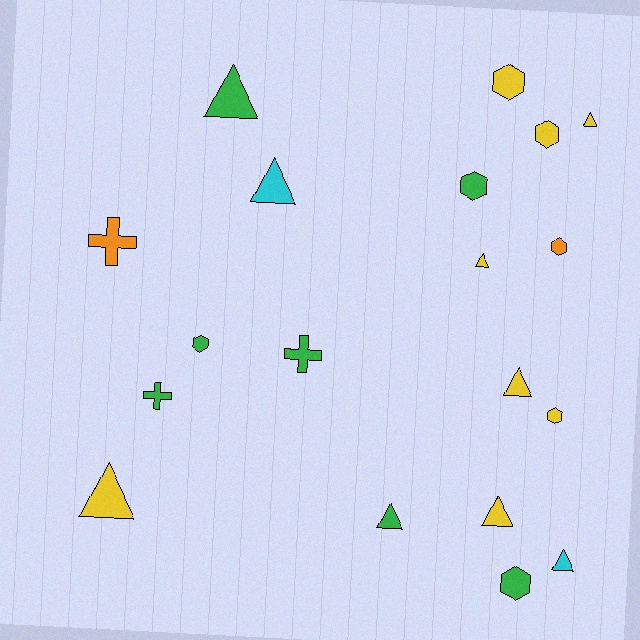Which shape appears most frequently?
Triangle, with 9 objects.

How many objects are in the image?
There are 19 objects.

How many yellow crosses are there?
There are no yellow crosses.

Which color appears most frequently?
Yellow, with 8 objects.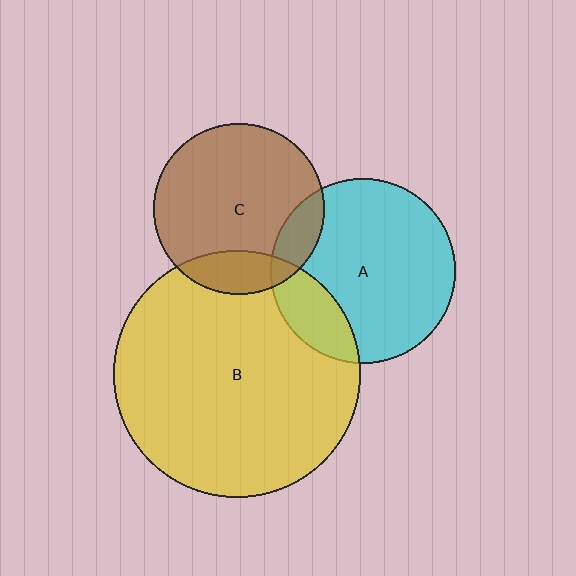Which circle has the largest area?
Circle B (yellow).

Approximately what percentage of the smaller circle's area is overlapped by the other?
Approximately 15%.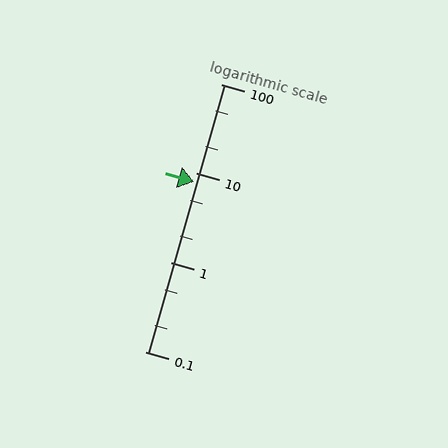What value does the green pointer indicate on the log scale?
The pointer indicates approximately 8.1.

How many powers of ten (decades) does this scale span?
The scale spans 3 decades, from 0.1 to 100.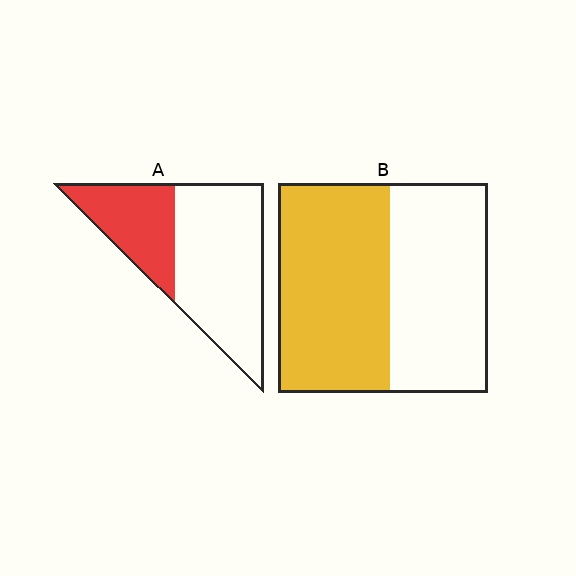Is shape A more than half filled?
No.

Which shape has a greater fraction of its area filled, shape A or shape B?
Shape B.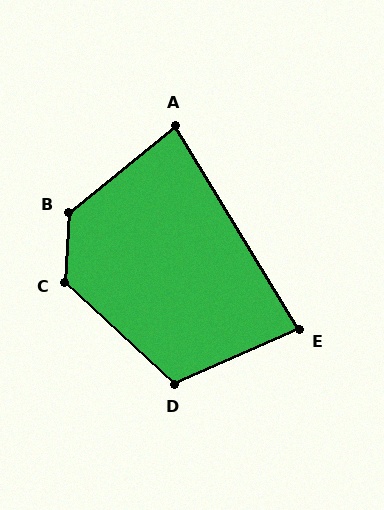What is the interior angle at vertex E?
Approximately 83 degrees (acute).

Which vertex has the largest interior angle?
B, at approximately 132 degrees.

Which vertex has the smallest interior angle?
A, at approximately 82 degrees.